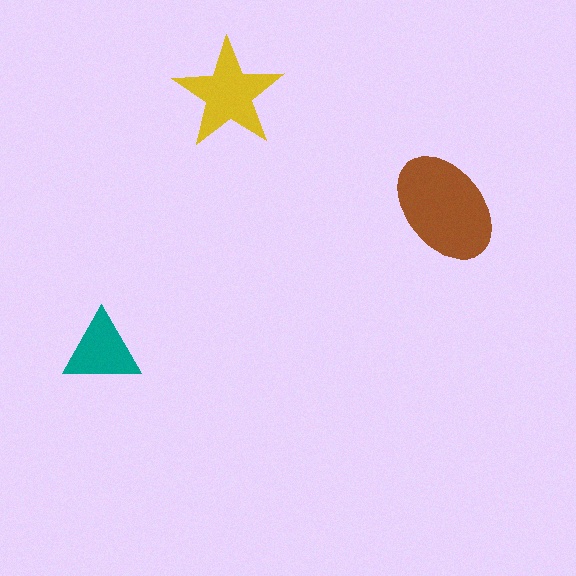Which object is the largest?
The brown ellipse.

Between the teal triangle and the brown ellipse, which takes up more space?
The brown ellipse.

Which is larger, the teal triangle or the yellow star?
The yellow star.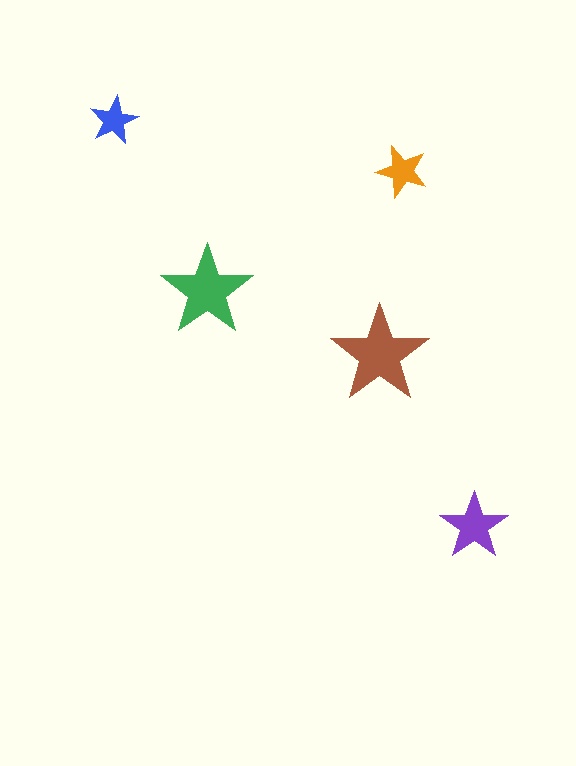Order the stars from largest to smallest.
the brown one, the green one, the purple one, the orange one, the blue one.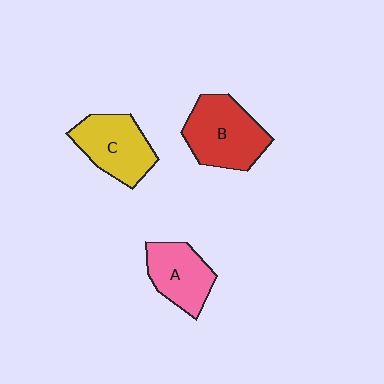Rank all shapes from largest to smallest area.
From largest to smallest: B (red), C (yellow), A (pink).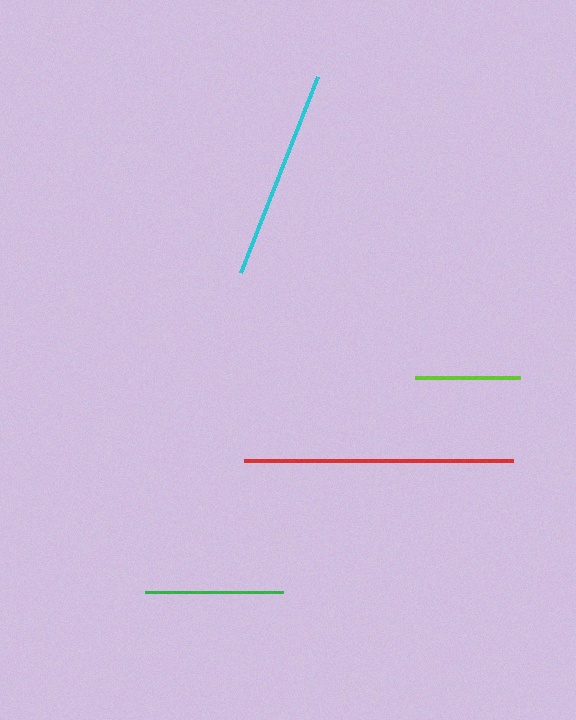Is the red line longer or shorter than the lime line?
The red line is longer than the lime line.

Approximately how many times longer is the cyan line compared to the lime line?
The cyan line is approximately 2.0 times the length of the lime line.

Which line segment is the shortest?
The lime line is the shortest at approximately 104 pixels.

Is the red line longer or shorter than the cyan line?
The red line is longer than the cyan line.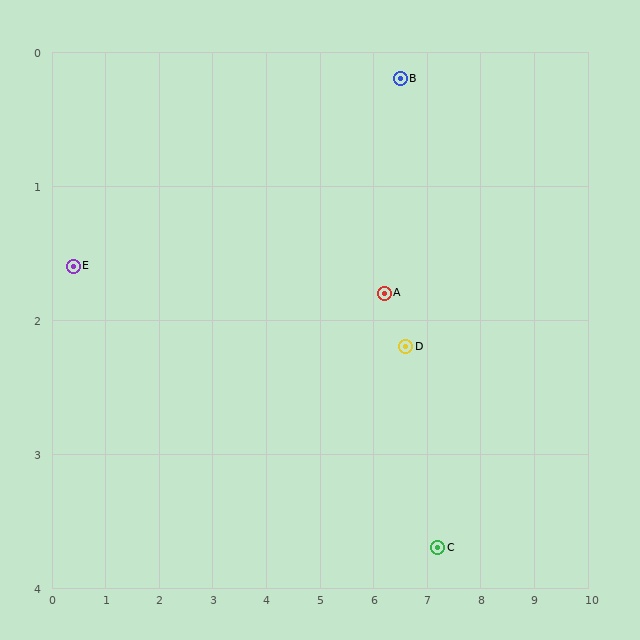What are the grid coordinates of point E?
Point E is at approximately (0.4, 1.6).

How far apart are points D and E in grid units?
Points D and E are about 6.2 grid units apart.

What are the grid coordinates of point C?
Point C is at approximately (7.2, 3.7).